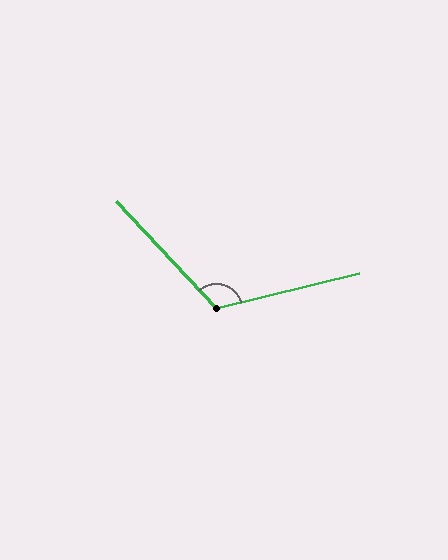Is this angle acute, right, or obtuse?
It is obtuse.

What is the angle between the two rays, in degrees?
Approximately 119 degrees.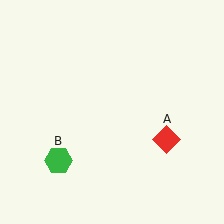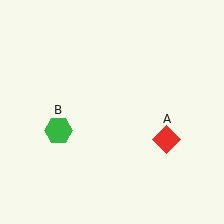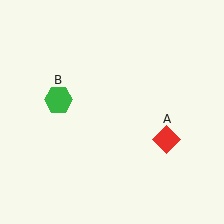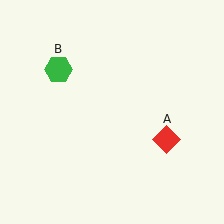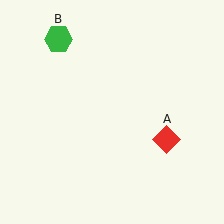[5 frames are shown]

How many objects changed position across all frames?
1 object changed position: green hexagon (object B).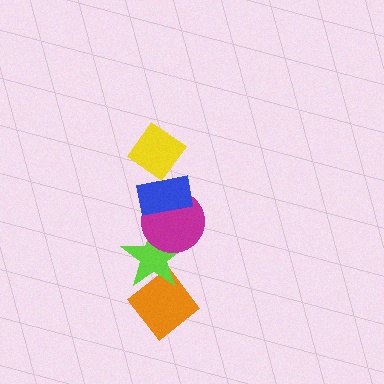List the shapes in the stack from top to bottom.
From top to bottom: the yellow diamond, the blue rectangle, the magenta circle, the lime star, the orange diamond.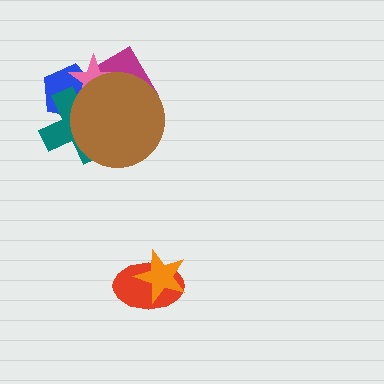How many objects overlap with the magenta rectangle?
4 objects overlap with the magenta rectangle.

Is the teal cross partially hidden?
Yes, it is partially covered by another shape.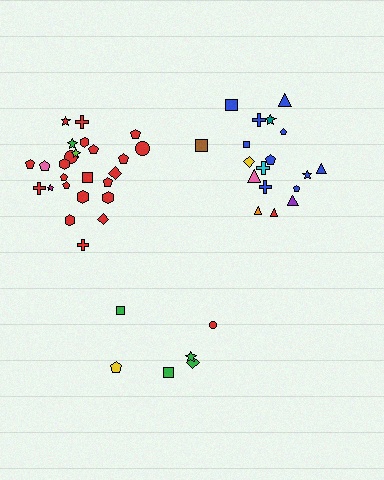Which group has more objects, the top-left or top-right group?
The top-left group.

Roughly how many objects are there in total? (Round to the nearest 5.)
Roughly 50 objects in total.